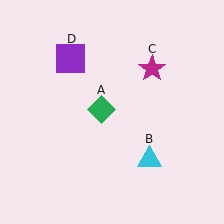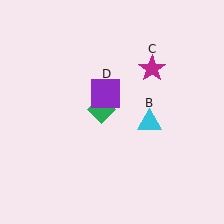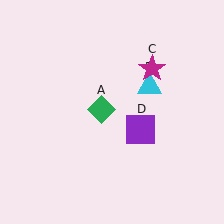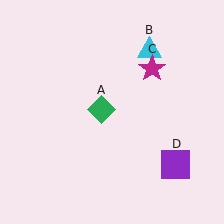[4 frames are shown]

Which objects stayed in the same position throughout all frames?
Green diamond (object A) and magenta star (object C) remained stationary.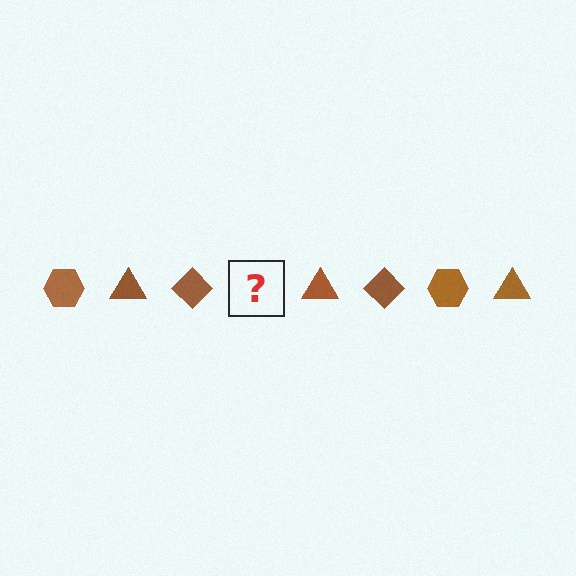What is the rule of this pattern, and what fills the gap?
The rule is that the pattern cycles through hexagon, triangle, diamond shapes in brown. The gap should be filled with a brown hexagon.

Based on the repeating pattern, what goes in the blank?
The blank should be a brown hexagon.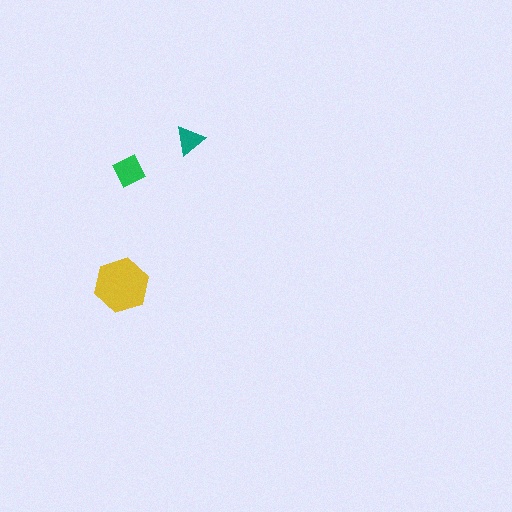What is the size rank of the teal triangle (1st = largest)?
3rd.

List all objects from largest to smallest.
The yellow hexagon, the green diamond, the teal triangle.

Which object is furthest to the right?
The teal triangle is rightmost.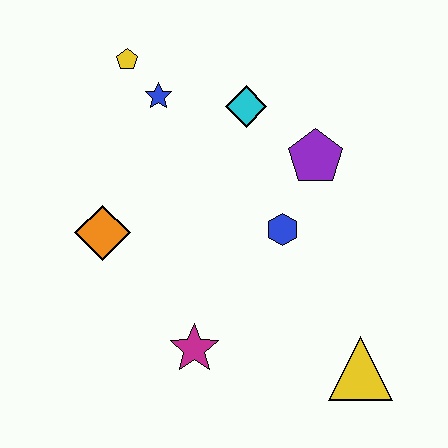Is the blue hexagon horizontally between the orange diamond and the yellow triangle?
Yes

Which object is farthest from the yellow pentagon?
The yellow triangle is farthest from the yellow pentagon.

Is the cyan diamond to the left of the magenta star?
No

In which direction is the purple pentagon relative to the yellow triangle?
The purple pentagon is above the yellow triangle.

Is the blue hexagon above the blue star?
No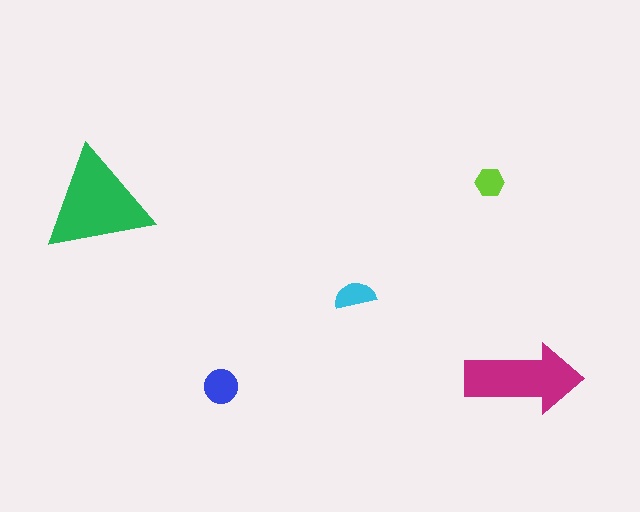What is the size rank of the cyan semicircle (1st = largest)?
4th.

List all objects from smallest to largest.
The lime hexagon, the cyan semicircle, the blue circle, the magenta arrow, the green triangle.